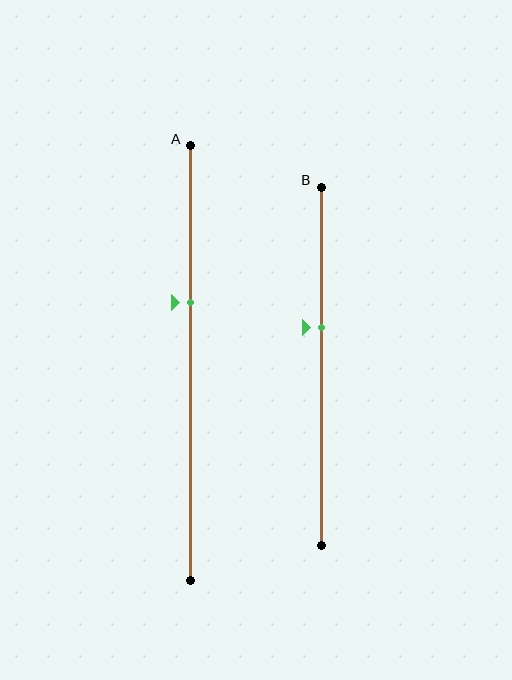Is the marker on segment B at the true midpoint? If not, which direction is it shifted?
No, the marker on segment B is shifted upward by about 11% of the segment length.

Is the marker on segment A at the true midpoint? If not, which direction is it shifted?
No, the marker on segment A is shifted upward by about 14% of the segment length.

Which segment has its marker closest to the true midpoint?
Segment B has its marker closest to the true midpoint.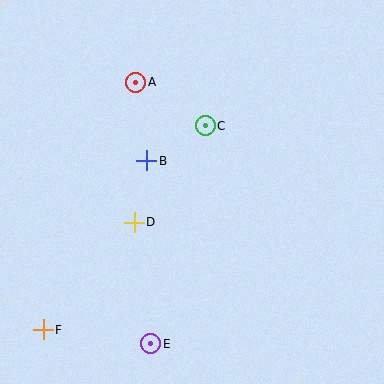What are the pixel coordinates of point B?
Point B is at (147, 161).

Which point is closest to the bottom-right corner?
Point E is closest to the bottom-right corner.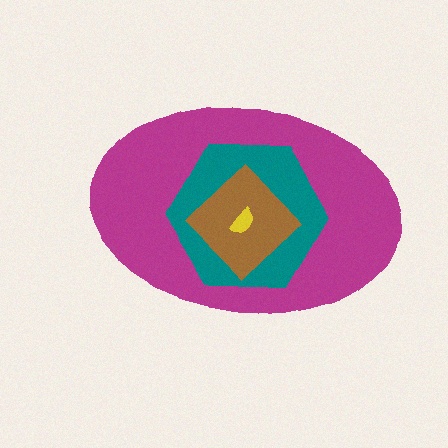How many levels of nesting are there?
4.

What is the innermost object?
The yellow semicircle.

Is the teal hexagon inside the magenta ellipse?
Yes.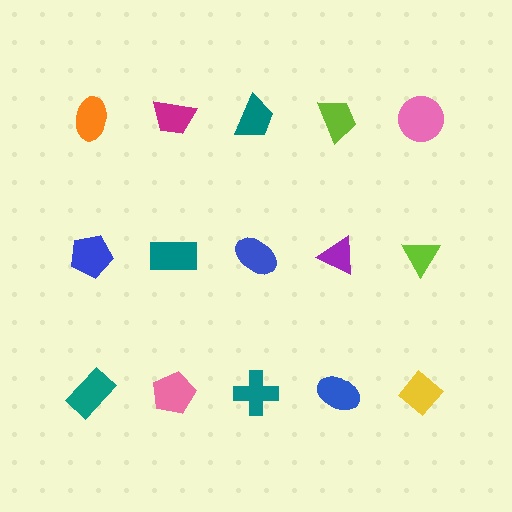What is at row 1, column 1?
An orange ellipse.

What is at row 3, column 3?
A teal cross.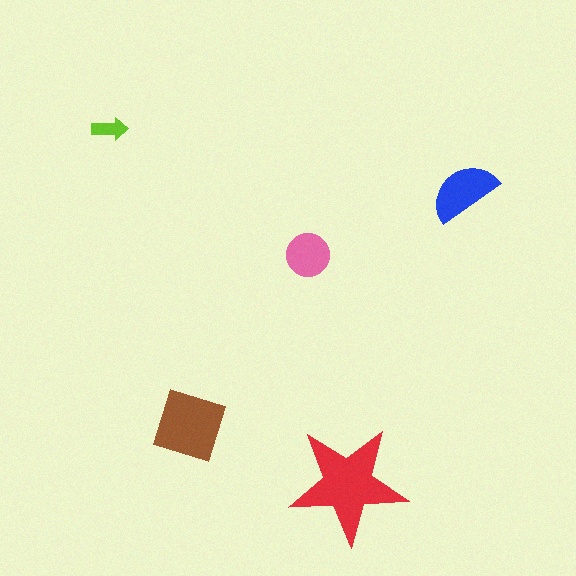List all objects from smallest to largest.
The lime arrow, the pink circle, the blue semicircle, the brown square, the red star.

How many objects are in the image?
There are 5 objects in the image.